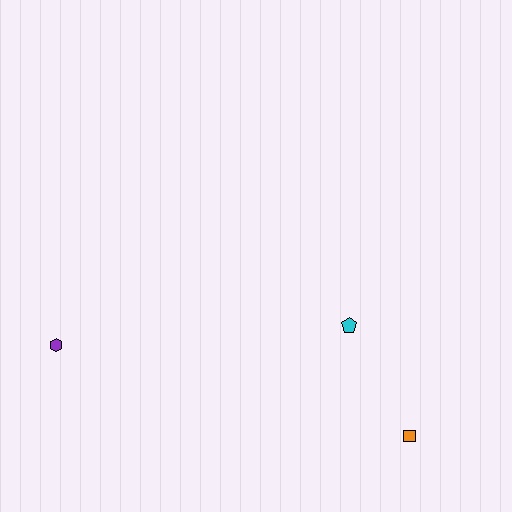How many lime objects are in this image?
There are no lime objects.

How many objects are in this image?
There are 3 objects.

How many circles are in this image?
There are no circles.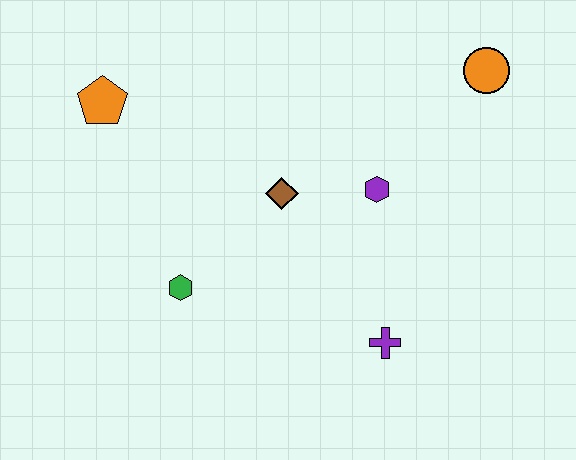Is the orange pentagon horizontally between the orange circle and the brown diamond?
No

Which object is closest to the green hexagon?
The brown diamond is closest to the green hexagon.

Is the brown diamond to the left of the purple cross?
Yes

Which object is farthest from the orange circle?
The orange pentagon is farthest from the orange circle.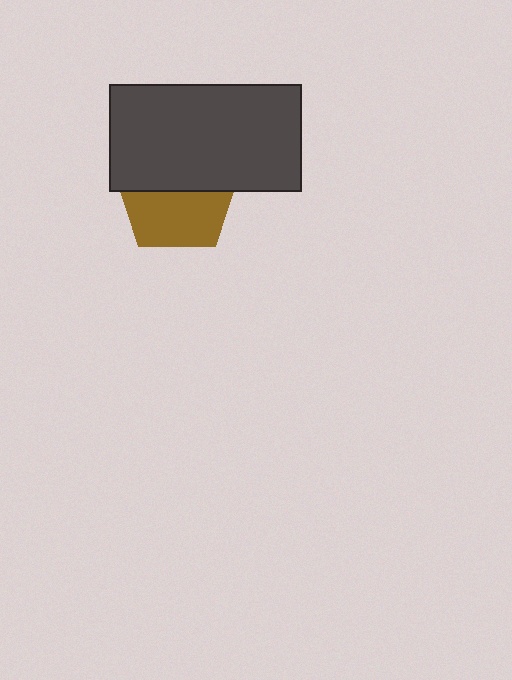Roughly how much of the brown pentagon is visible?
About half of it is visible (roughly 51%).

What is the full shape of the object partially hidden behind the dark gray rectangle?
The partially hidden object is a brown pentagon.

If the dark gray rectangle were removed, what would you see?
You would see the complete brown pentagon.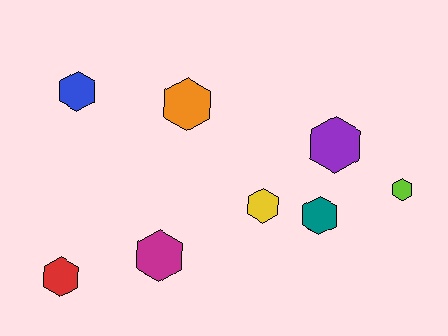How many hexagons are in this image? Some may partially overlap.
There are 8 hexagons.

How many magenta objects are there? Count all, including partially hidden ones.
There is 1 magenta object.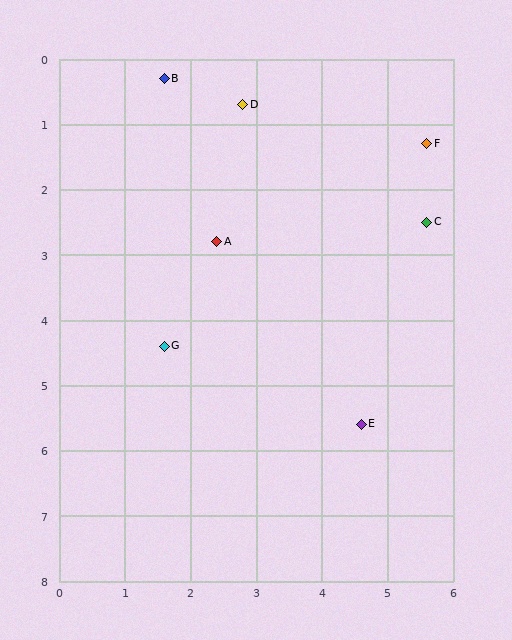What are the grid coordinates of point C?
Point C is at approximately (5.6, 2.5).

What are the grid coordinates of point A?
Point A is at approximately (2.4, 2.8).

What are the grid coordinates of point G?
Point G is at approximately (1.6, 4.4).